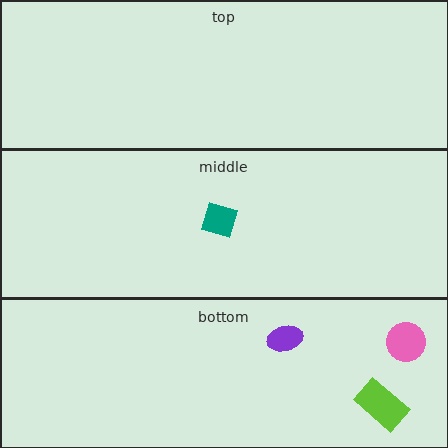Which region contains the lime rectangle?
The bottom region.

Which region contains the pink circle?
The bottom region.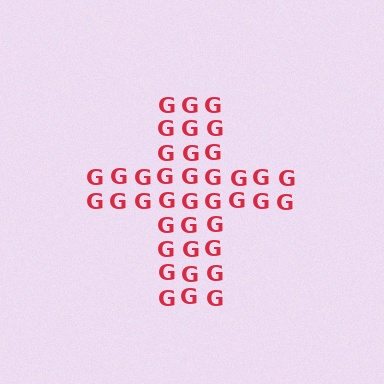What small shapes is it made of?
It is made of small letter G's.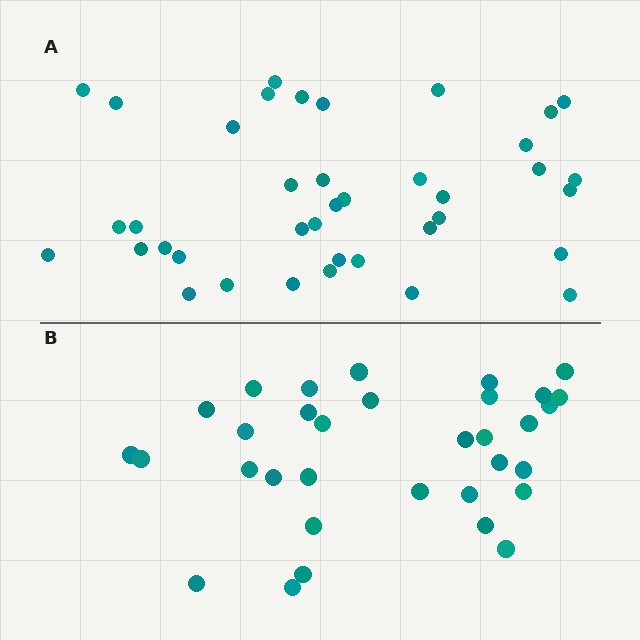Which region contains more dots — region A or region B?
Region A (the top region) has more dots.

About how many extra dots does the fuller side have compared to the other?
Region A has about 6 more dots than region B.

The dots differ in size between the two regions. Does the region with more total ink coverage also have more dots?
No. Region B has more total ink coverage because its dots are larger, but region A actually contains more individual dots. Total area can be misleading — the number of items is what matters here.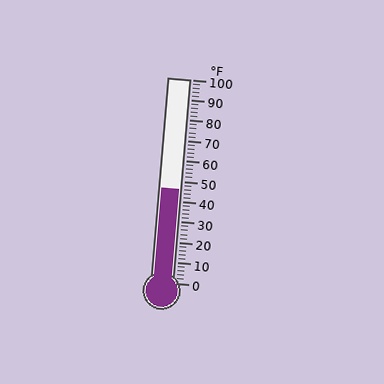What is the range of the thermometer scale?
The thermometer scale ranges from 0°F to 100°F.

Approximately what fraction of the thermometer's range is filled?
The thermometer is filled to approximately 45% of its range.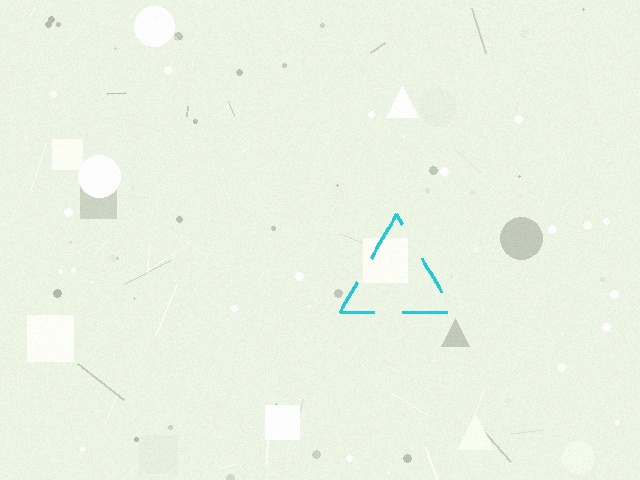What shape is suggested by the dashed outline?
The dashed outline suggests a triangle.